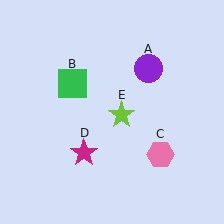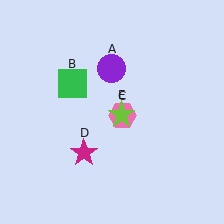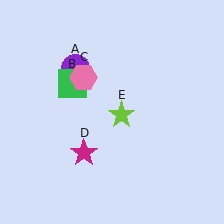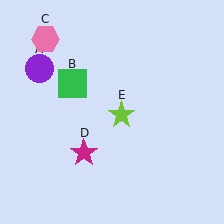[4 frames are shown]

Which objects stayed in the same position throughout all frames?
Green square (object B) and magenta star (object D) and lime star (object E) remained stationary.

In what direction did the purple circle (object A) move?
The purple circle (object A) moved left.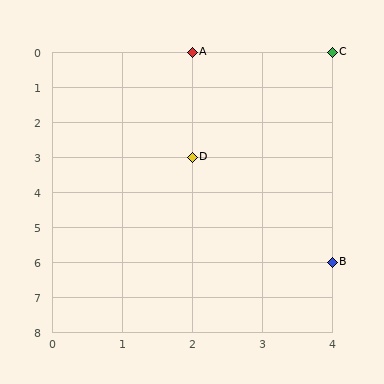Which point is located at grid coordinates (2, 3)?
Point D is at (2, 3).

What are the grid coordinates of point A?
Point A is at grid coordinates (2, 0).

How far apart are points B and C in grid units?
Points B and C are 6 rows apart.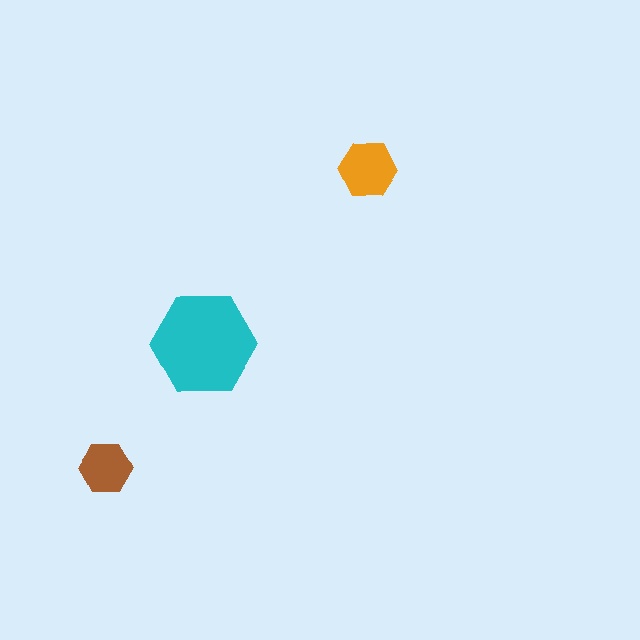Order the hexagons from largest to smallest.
the cyan one, the orange one, the brown one.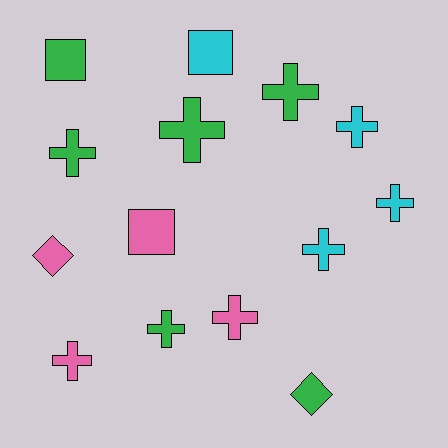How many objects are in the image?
There are 14 objects.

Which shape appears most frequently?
Cross, with 9 objects.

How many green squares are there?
There is 1 green square.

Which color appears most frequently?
Green, with 6 objects.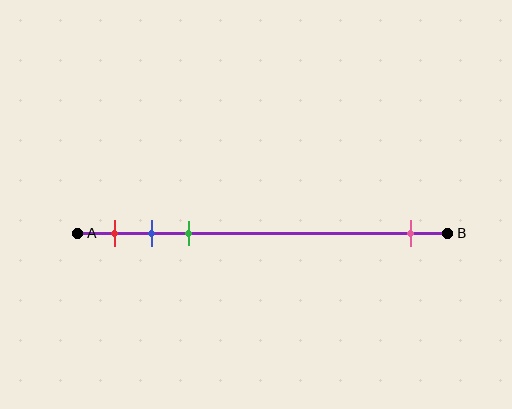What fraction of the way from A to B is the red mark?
The red mark is approximately 10% (0.1) of the way from A to B.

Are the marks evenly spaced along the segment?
No, the marks are not evenly spaced.